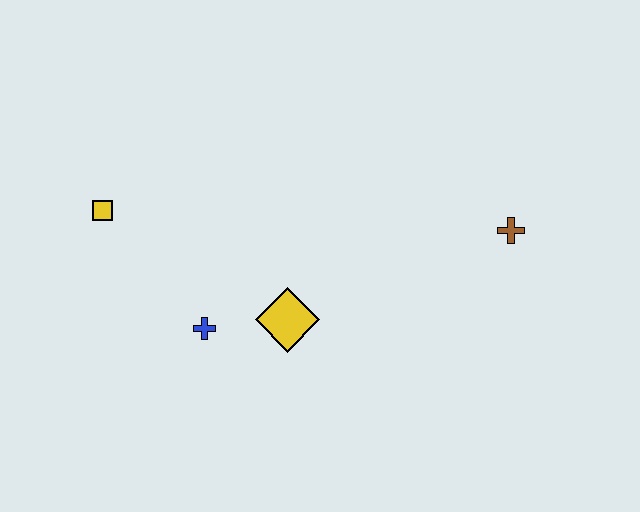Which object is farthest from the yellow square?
The brown cross is farthest from the yellow square.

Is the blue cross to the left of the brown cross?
Yes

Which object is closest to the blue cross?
The yellow diamond is closest to the blue cross.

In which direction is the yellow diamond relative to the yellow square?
The yellow diamond is to the right of the yellow square.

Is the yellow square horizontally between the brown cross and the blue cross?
No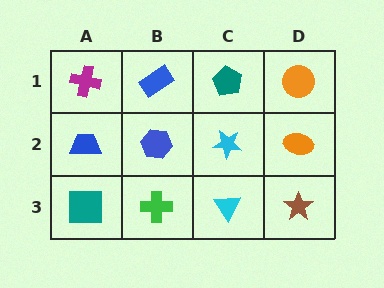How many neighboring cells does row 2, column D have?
3.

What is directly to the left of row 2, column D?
A cyan star.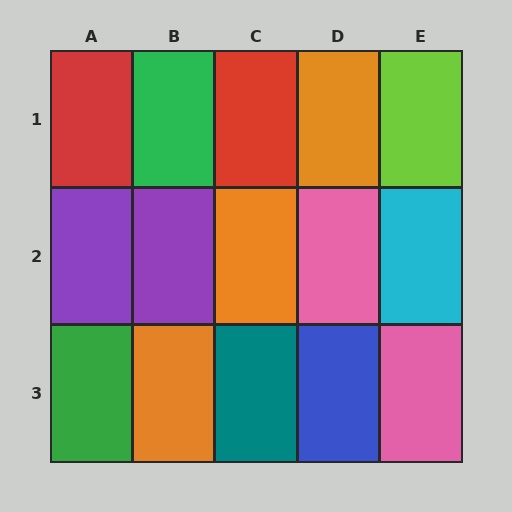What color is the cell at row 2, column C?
Orange.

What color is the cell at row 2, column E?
Cyan.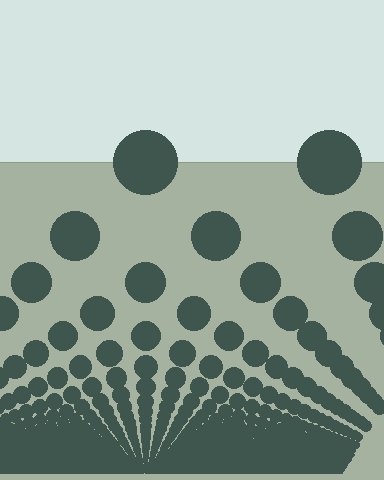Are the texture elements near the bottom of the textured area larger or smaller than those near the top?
Smaller. The gradient is inverted — elements near the bottom are smaller and denser.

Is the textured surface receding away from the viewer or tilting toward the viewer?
The surface appears to tilt toward the viewer. Texture elements get larger and sparser toward the top.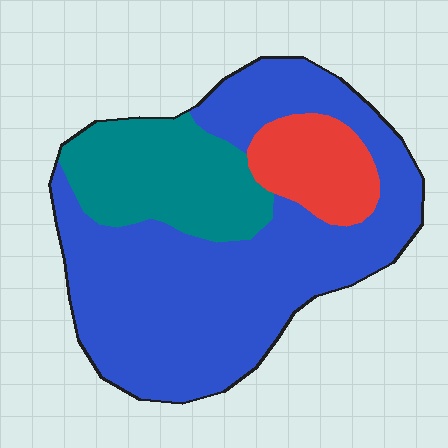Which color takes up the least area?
Red, at roughly 10%.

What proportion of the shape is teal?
Teal covers 22% of the shape.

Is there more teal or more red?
Teal.